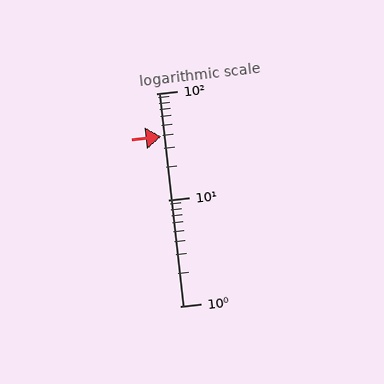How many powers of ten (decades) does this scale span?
The scale spans 2 decades, from 1 to 100.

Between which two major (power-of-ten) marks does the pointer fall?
The pointer is between 10 and 100.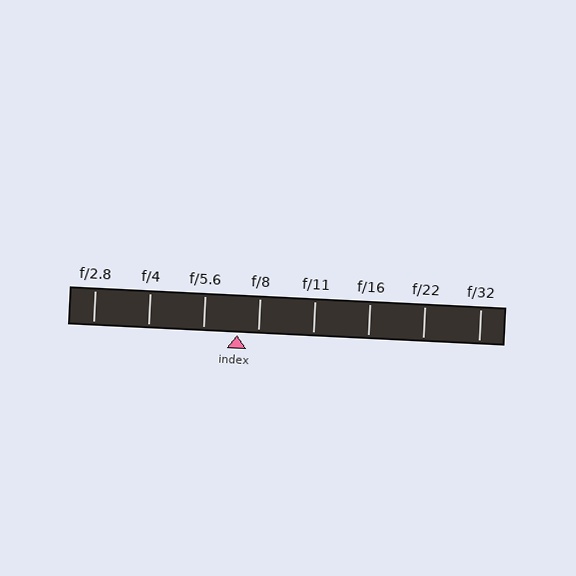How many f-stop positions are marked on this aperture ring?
There are 8 f-stop positions marked.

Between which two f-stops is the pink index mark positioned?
The index mark is between f/5.6 and f/8.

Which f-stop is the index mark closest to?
The index mark is closest to f/8.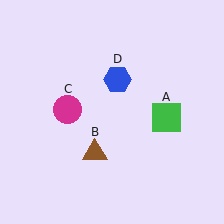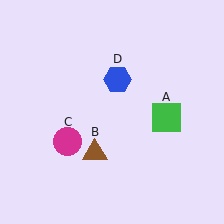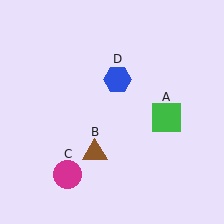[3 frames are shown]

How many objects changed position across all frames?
1 object changed position: magenta circle (object C).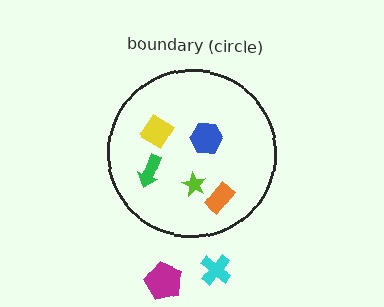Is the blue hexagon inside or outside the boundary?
Inside.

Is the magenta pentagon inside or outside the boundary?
Outside.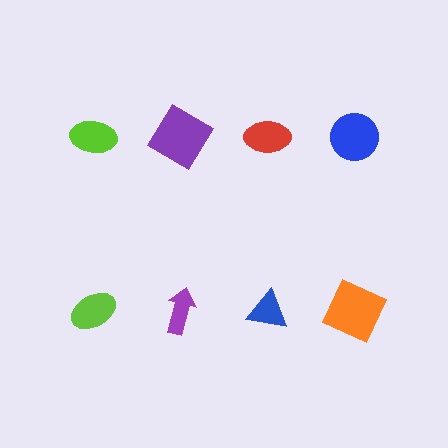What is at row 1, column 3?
A red ellipse.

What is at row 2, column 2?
A purple arrow.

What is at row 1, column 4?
A blue circle.